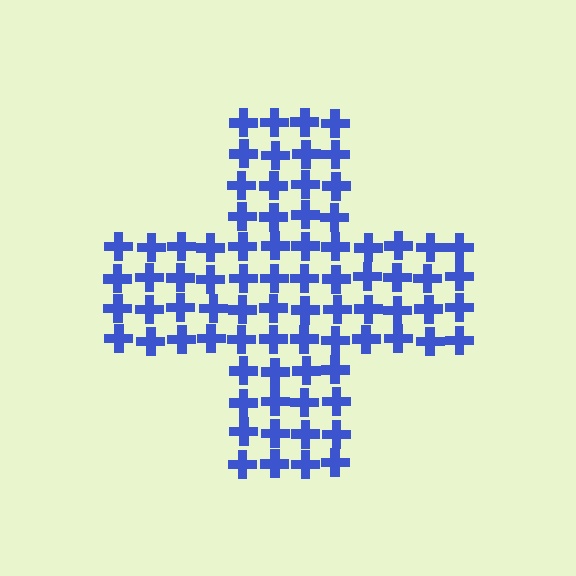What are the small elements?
The small elements are crosses.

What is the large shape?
The large shape is a cross.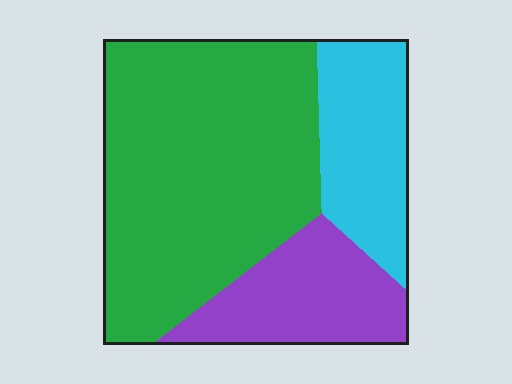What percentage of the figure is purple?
Purple takes up between a sixth and a third of the figure.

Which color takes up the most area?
Green, at roughly 60%.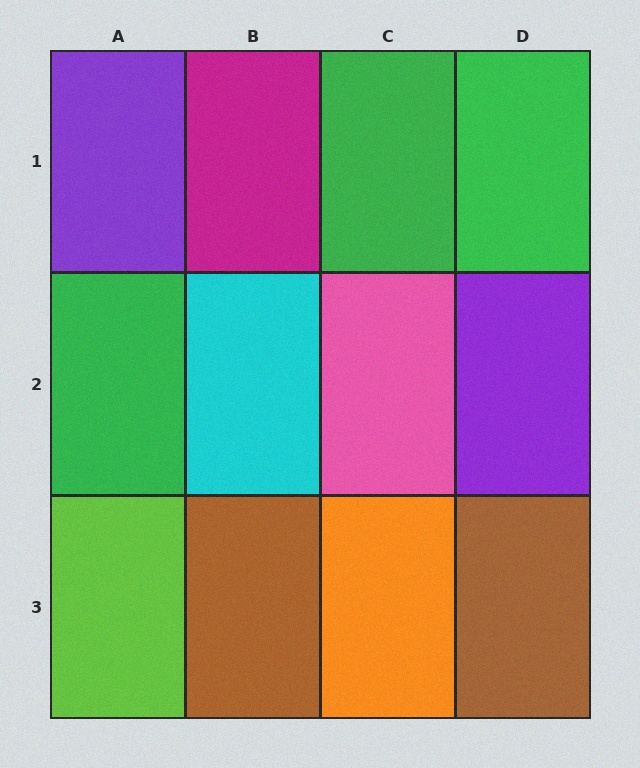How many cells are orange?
1 cell is orange.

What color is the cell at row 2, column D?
Purple.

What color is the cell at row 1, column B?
Magenta.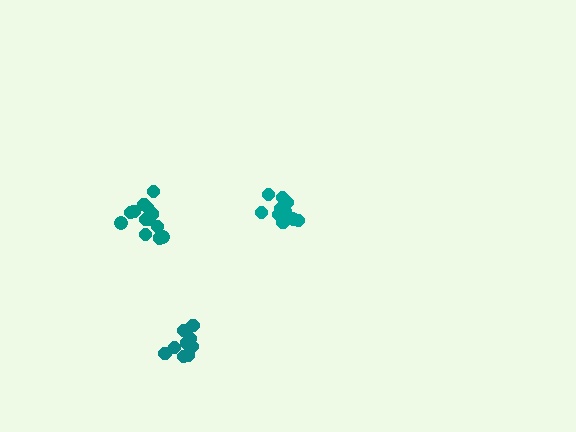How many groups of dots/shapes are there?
There are 3 groups.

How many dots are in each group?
Group 1: 9 dots, Group 2: 11 dots, Group 3: 13 dots (33 total).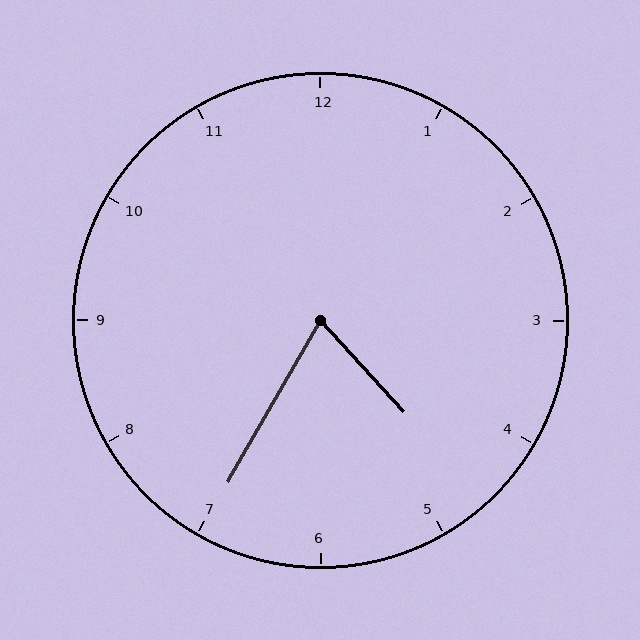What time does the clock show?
4:35.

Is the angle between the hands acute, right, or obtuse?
It is acute.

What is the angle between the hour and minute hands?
Approximately 72 degrees.